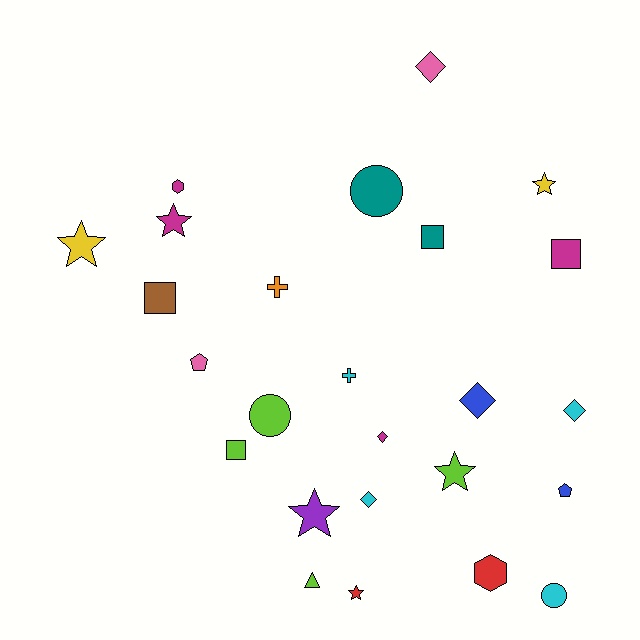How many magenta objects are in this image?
There are 4 magenta objects.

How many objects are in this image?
There are 25 objects.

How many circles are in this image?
There are 3 circles.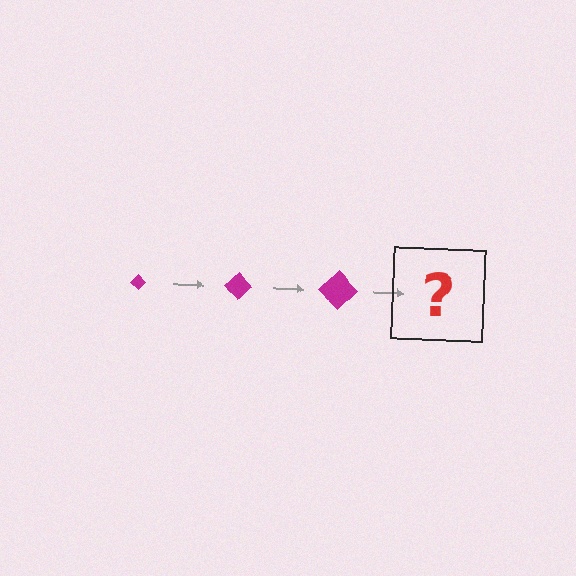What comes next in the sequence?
The next element should be a magenta diamond, larger than the previous one.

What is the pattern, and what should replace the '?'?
The pattern is that the diamond gets progressively larger each step. The '?' should be a magenta diamond, larger than the previous one.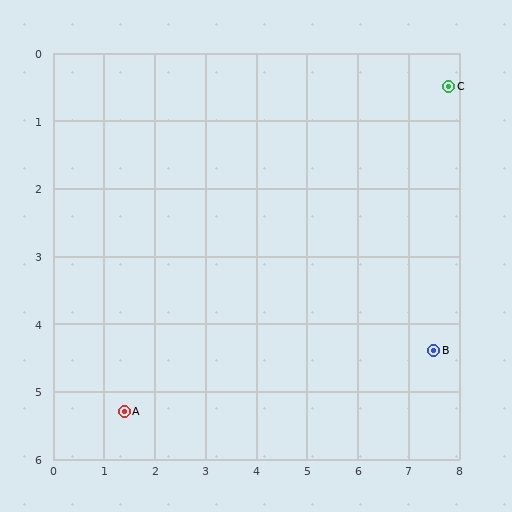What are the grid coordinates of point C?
Point C is at approximately (7.8, 0.5).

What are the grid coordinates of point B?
Point B is at approximately (7.5, 4.4).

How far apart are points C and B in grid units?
Points C and B are about 3.9 grid units apart.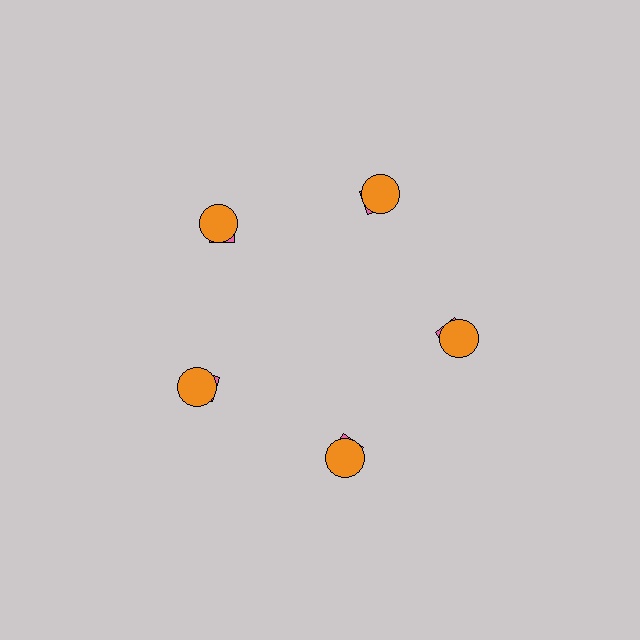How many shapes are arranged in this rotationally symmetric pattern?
There are 10 shapes, arranged in 5 groups of 2.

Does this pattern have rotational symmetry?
Yes, this pattern has 5-fold rotational symmetry. It looks the same after rotating 72 degrees around the center.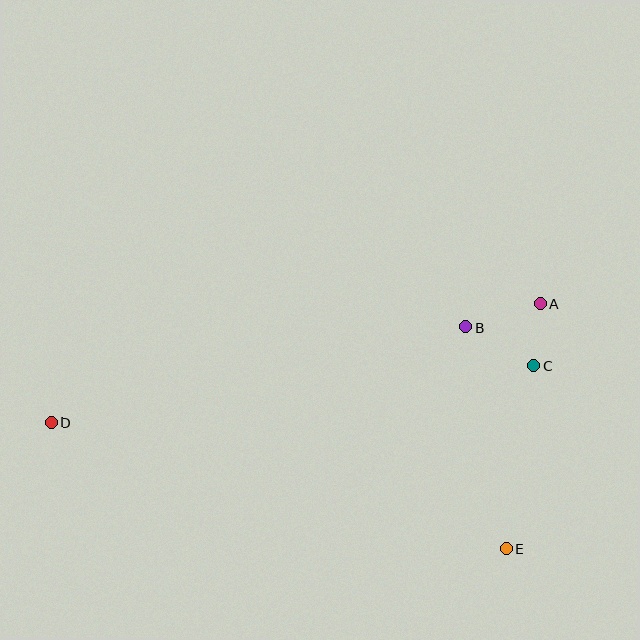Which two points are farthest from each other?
Points A and D are farthest from each other.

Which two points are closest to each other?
Points A and C are closest to each other.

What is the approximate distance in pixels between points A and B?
The distance between A and B is approximately 78 pixels.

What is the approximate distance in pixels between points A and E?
The distance between A and E is approximately 247 pixels.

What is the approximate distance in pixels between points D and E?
The distance between D and E is approximately 472 pixels.